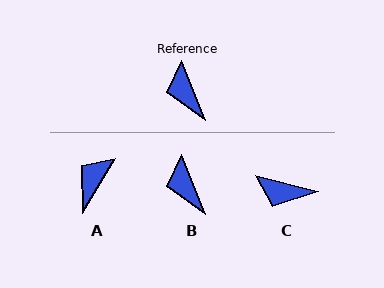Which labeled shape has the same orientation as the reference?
B.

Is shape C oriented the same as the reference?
No, it is off by about 54 degrees.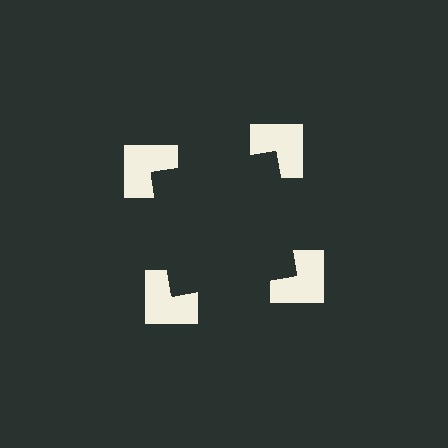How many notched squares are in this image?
There are 4 — one at each vertex of the illusory square.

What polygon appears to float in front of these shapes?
An illusory square — its edges are inferred from the aligned wedge cuts in the notched squares, not physically drawn.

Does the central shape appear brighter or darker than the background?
It typically appears slightly darker than the background, even though no actual brightness change is drawn.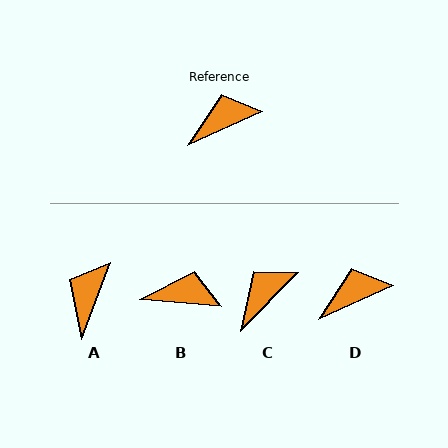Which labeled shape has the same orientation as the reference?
D.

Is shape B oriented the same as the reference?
No, it is off by about 30 degrees.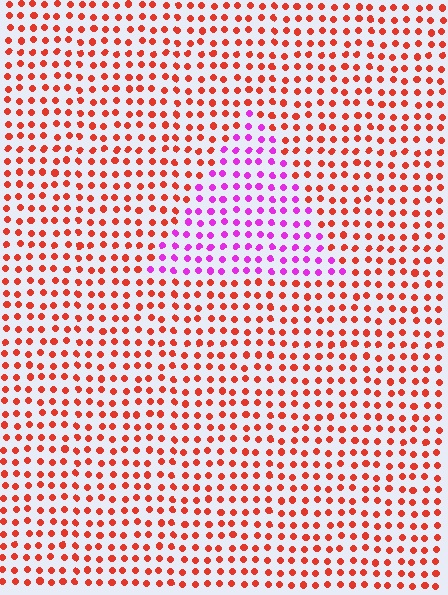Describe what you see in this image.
The image is filled with small red elements in a uniform arrangement. A triangle-shaped region is visible where the elements are tinted to a slightly different hue, forming a subtle color boundary.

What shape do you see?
I see a triangle.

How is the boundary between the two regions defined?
The boundary is defined purely by a slight shift in hue (about 64 degrees). Spacing, size, and orientation are identical on both sides.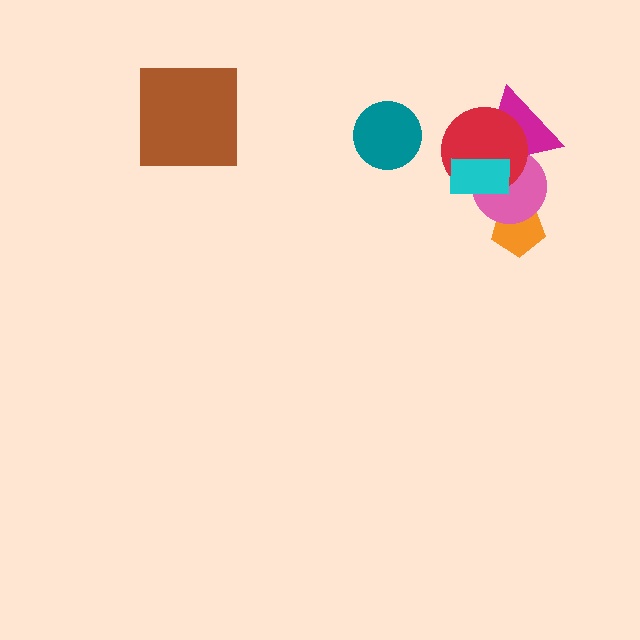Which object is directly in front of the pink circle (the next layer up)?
The magenta triangle is directly in front of the pink circle.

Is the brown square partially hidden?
No, no other shape covers it.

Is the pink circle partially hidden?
Yes, it is partially covered by another shape.